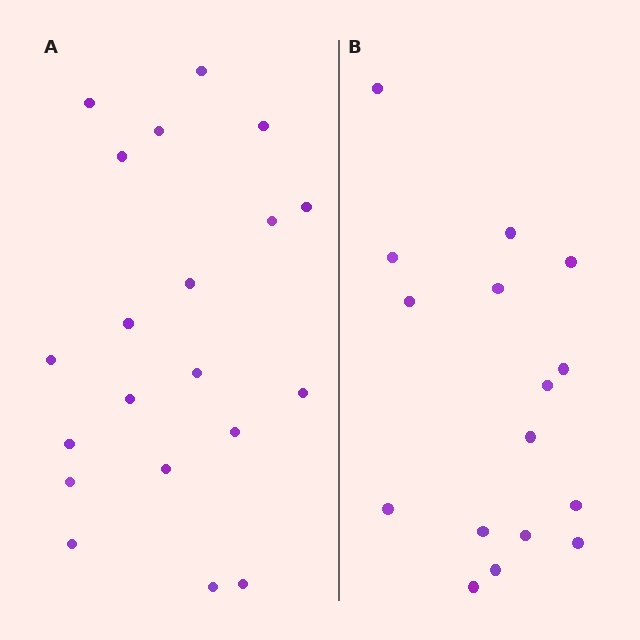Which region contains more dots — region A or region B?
Region A (the left region) has more dots.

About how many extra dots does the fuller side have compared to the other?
Region A has about 4 more dots than region B.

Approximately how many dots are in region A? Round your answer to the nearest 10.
About 20 dots.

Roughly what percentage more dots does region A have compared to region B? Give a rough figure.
About 25% more.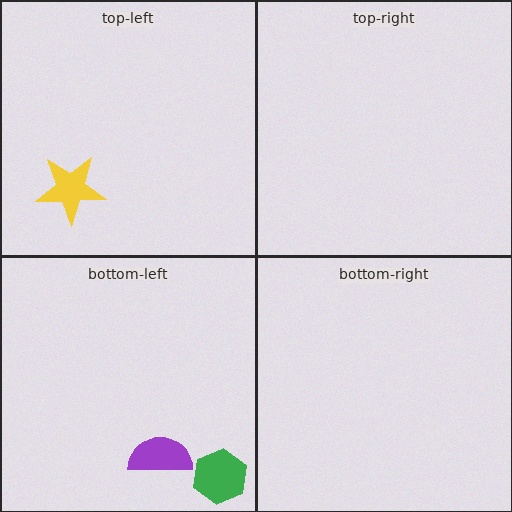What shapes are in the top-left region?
The yellow star.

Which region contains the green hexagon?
The bottom-left region.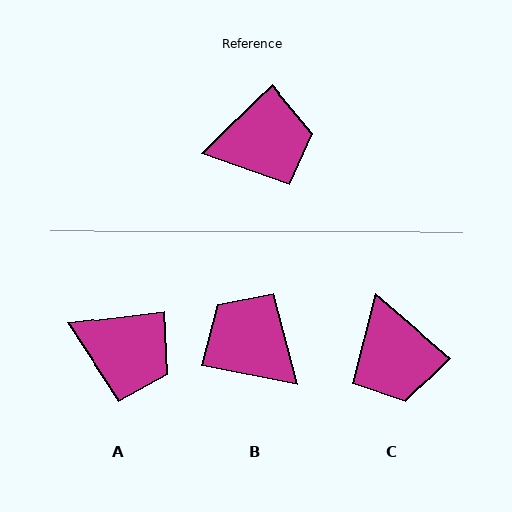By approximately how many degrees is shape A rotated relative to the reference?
Approximately 37 degrees clockwise.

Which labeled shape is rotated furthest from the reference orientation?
B, about 125 degrees away.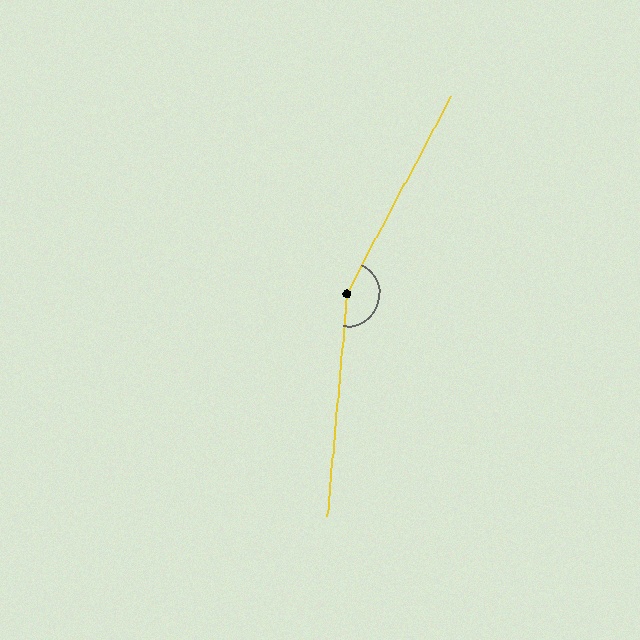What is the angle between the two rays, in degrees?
Approximately 157 degrees.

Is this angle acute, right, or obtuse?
It is obtuse.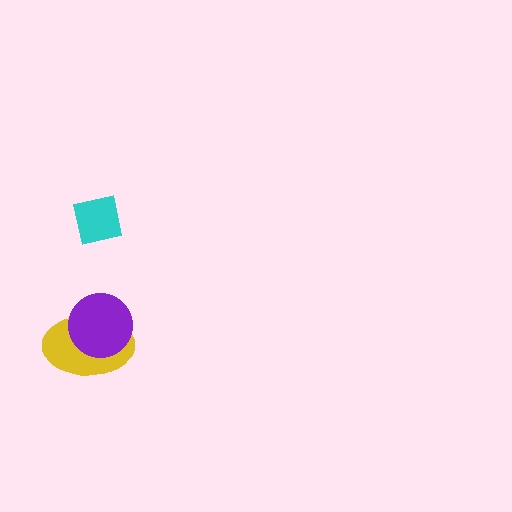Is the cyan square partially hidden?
No, no other shape covers it.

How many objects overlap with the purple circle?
1 object overlaps with the purple circle.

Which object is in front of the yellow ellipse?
The purple circle is in front of the yellow ellipse.